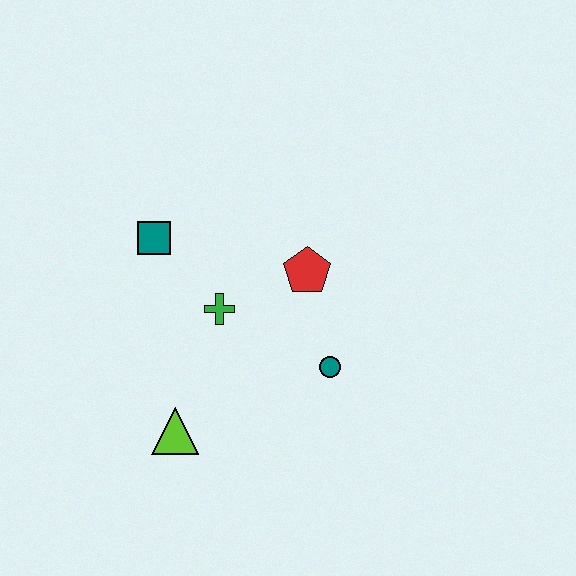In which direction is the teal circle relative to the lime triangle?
The teal circle is to the right of the lime triangle.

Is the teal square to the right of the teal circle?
No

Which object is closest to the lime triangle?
The green cross is closest to the lime triangle.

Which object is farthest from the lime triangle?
The red pentagon is farthest from the lime triangle.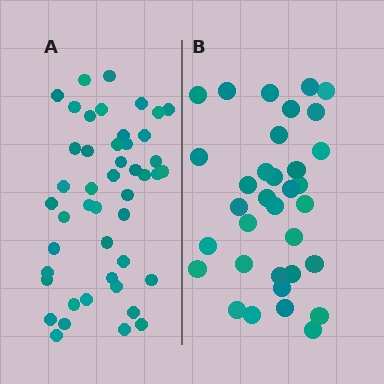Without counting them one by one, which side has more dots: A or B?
Region A (the left region) has more dots.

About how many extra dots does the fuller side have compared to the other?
Region A has roughly 12 or so more dots than region B.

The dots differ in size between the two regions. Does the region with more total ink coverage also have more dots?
No. Region B has more total ink coverage because its dots are larger, but region A actually contains more individual dots. Total area can be misleading — the number of items is what matters here.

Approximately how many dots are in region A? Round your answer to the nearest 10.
About 50 dots. (The exact count is 46, which rounds to 50.)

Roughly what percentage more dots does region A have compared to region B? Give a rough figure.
About 35% more.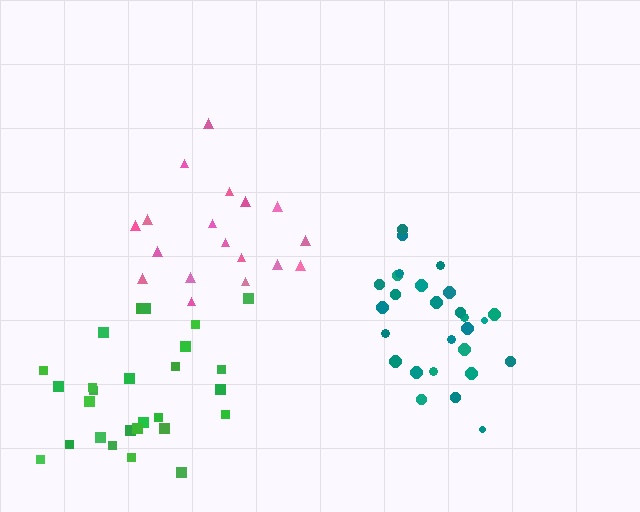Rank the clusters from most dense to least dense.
teal, green, pink.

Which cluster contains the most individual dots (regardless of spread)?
Teal (27).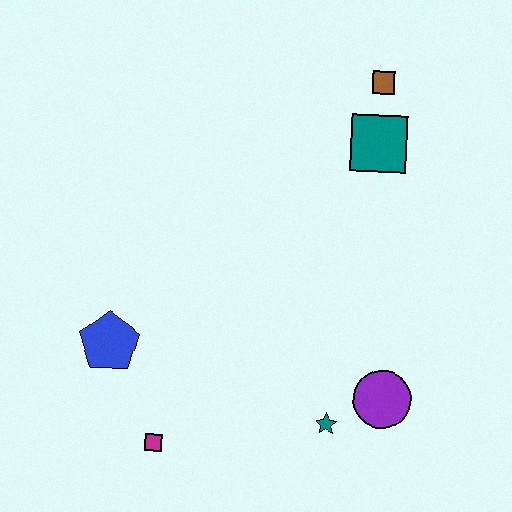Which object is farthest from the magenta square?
The brown square is farthest from the magenta square.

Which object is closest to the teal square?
The brown square is closest to the teal square.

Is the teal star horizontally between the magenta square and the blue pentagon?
No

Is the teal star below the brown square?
Yes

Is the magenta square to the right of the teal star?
No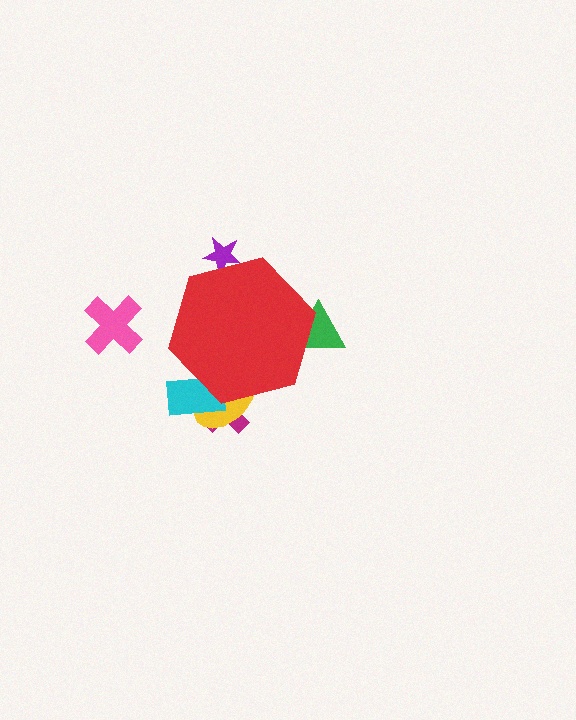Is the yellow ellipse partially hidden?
Yes, the yellow ellipse is partially hidden behind the red hexagon.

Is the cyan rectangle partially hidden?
Yes, the cyan rectangle is partially hidden behind the red hexagon.